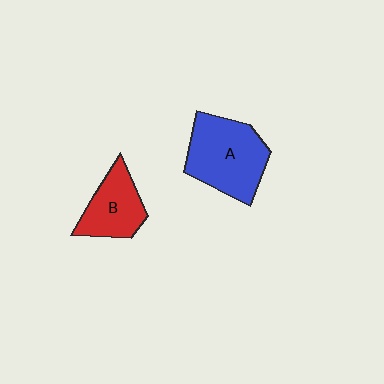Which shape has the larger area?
Shape A (blue).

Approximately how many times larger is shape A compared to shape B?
Approximately 1.5 times.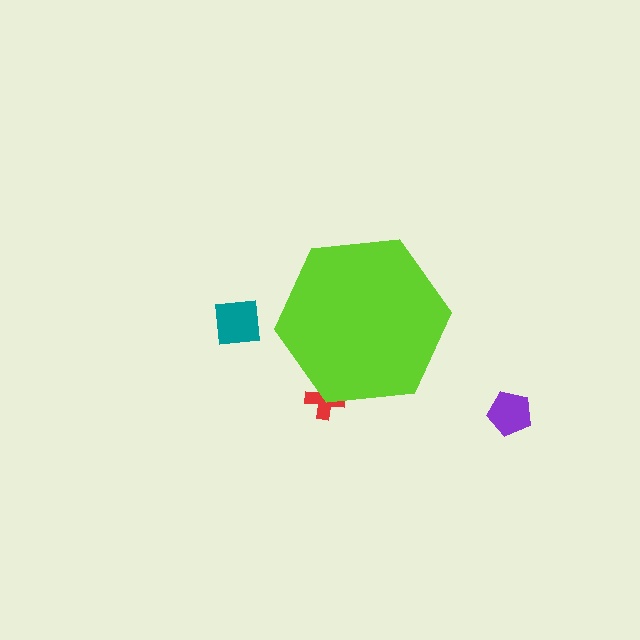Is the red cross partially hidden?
Yes, the red cross is partially hidden behind the lime hexagon.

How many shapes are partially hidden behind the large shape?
1 shape is partially hidden.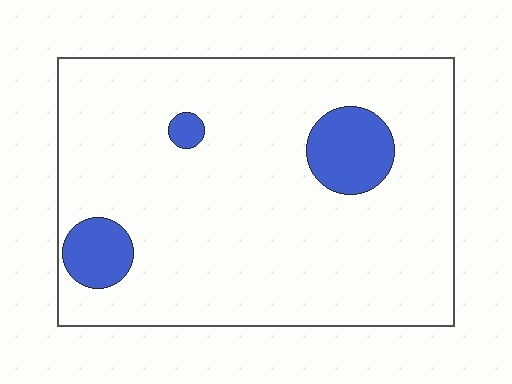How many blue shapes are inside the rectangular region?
3.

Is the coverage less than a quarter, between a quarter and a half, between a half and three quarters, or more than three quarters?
Less than a quarter.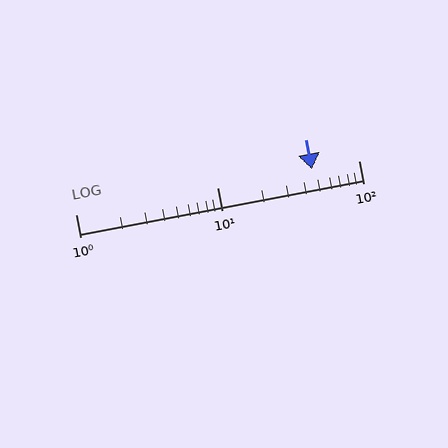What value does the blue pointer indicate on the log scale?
The pointer indicates approximately 47.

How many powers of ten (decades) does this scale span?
The scale spans 2 decades, from 1 to 100.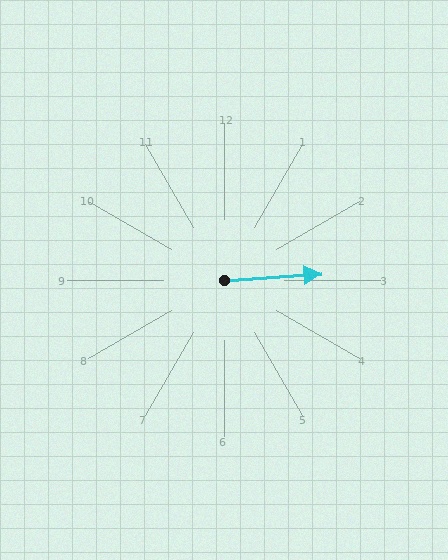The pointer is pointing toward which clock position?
Roughly 3 o'clock.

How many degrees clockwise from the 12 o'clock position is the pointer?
Approximately 86 degrees.